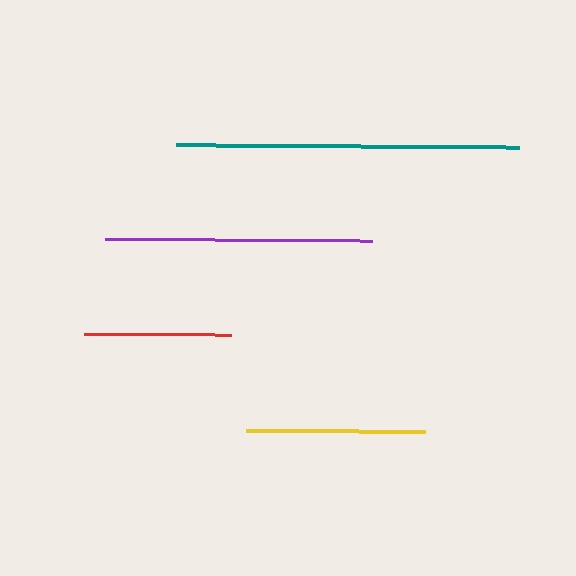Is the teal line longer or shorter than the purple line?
The teal line is longer than the purple line.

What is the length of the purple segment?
The purple segment is approximately 267 pixels long.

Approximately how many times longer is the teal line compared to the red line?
The teal line is approximately 2.3 times the length of the red line.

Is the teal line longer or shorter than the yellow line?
The teal line is longer than the yellow line.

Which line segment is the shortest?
The red line is the shortest at approximately 147 pixels.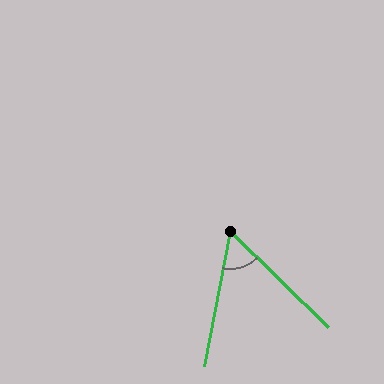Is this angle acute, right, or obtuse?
It is acute.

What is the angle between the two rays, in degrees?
Approximately 56 degrees.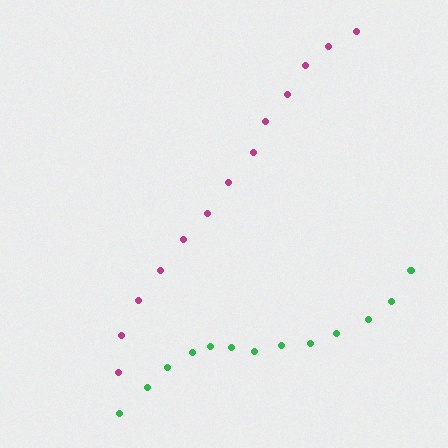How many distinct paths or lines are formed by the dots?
There are 2 distinct paths.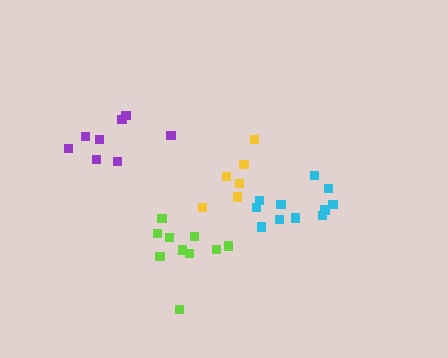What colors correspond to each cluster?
The clusters are colored: purple, cyan, lime, yellow.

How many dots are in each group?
Group 1: 8 dots, Group 2: 11 dots, Group 3: 10 dots, Group 4: 6 dots (35 total).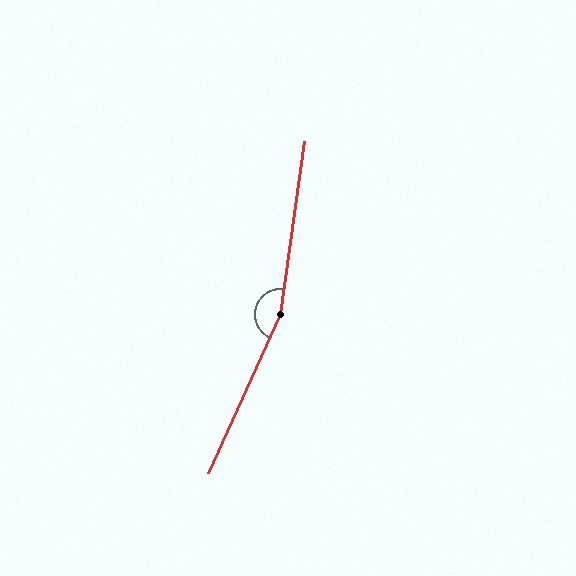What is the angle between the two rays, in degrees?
Approximately 163 degrees.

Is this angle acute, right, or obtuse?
It is obtuse.